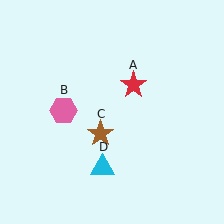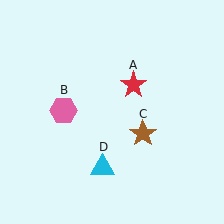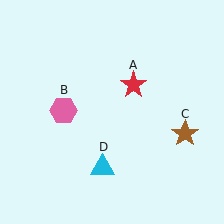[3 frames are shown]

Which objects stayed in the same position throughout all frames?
Red star (object A) and pink hexagon (object B) and cyan triangle (object D) remained stationary.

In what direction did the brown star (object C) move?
The brown star (object C) moved right.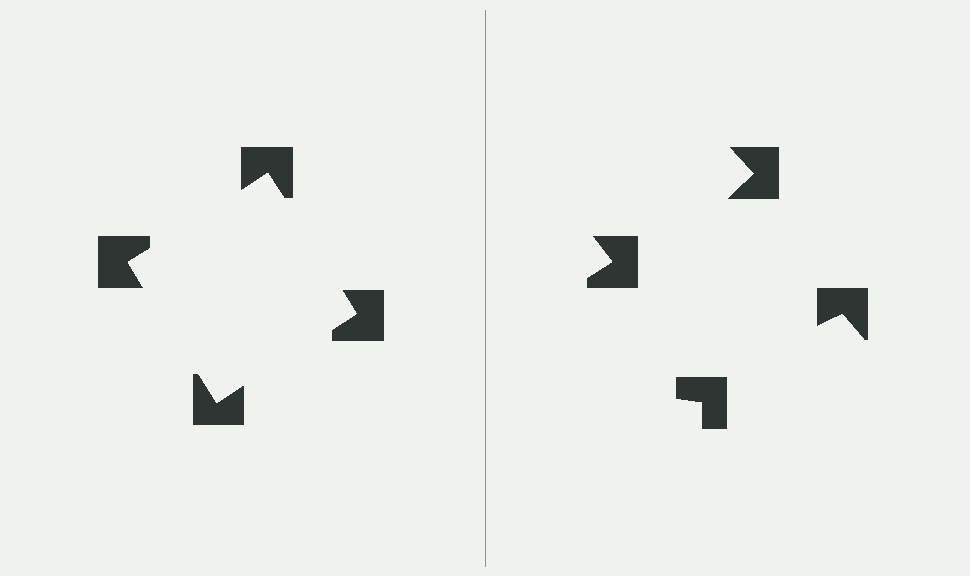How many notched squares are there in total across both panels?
8 — 4 on each side.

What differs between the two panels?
The notched squares are positioned identically on both sides; only the wedge orientations differ. On the left they align to a square; on the right they are misaligned.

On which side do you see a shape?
An illusory square appears on the left side. On the right side the wedge cuts are rotated, so no coherent shape forms.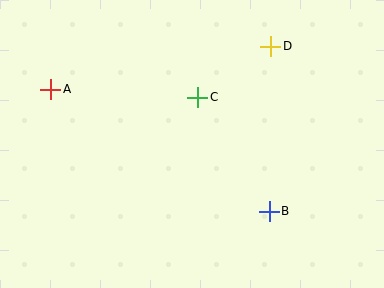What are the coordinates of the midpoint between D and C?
The midpoint between D and C is at (234, 72).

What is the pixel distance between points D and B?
The distance between D and B is 165 pixels.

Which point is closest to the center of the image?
Point C at (198, 97) is closest to the center.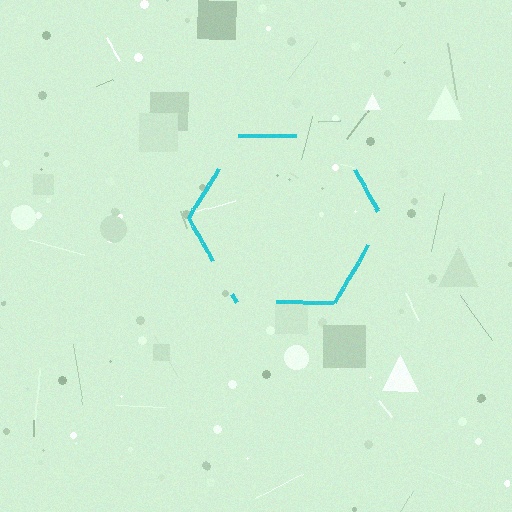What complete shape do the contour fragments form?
The contour fragments form a hexagon.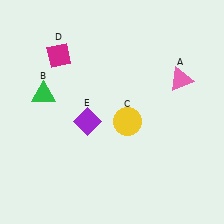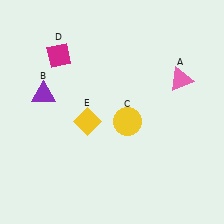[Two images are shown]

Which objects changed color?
B changed from green to purple. E changed from purple to yellow.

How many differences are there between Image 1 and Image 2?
There are 2 differences between the two images.